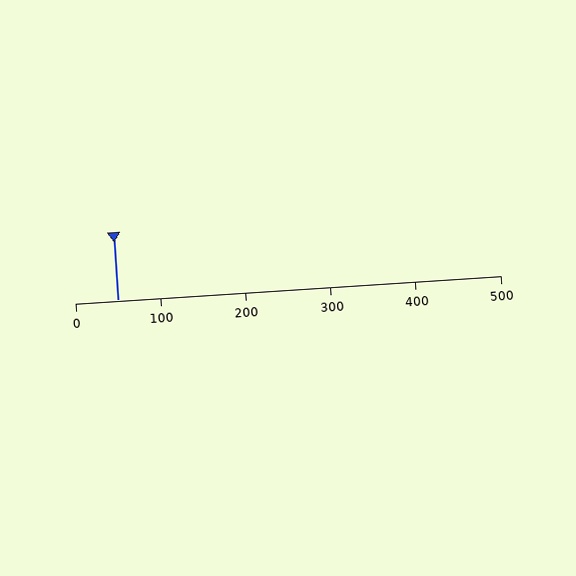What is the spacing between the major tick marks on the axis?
The major ticks are spaced 100 apart.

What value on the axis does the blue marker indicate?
The marker indicates approximately 50.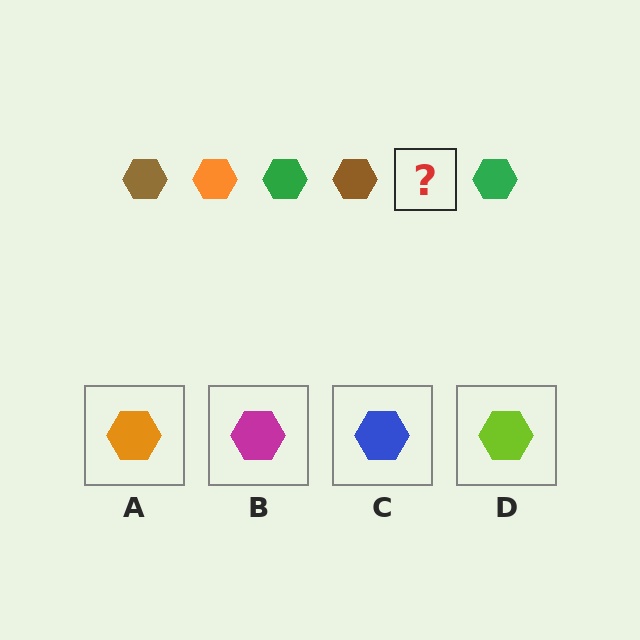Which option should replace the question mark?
Option A.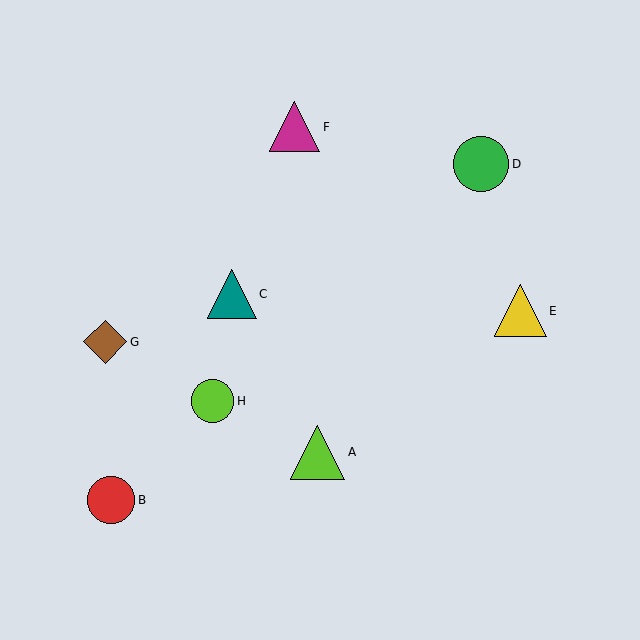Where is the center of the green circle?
The center of the green circle is at (481, 164).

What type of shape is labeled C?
Shape C is a teal triangle.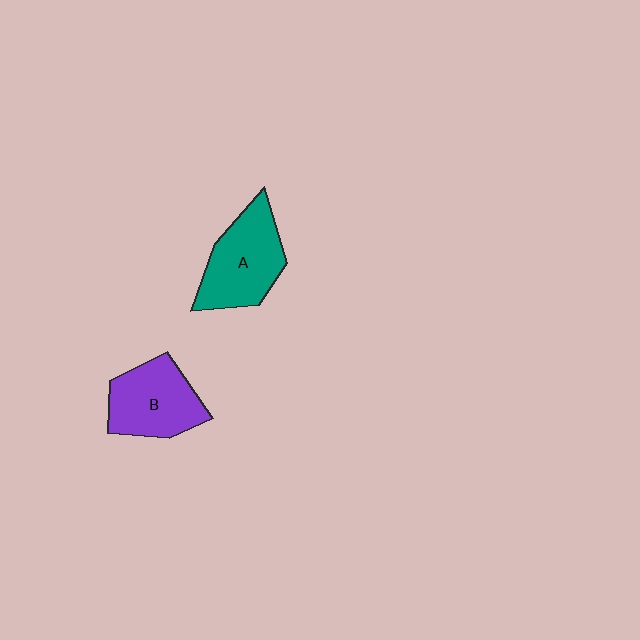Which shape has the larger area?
Shape A (teal).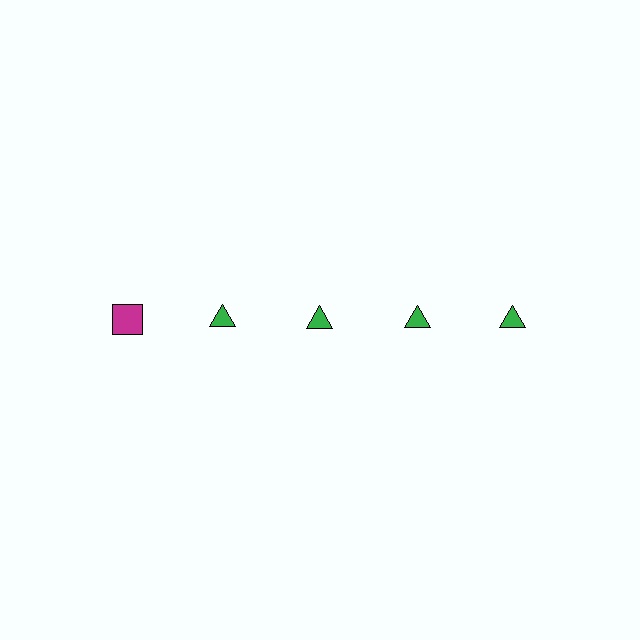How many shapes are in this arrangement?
There are 5 shapes arranged in a grid pattern.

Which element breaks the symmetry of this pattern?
The magenta square in the top row, leftmost column breaks the symmetry. All other shapes are green triangles.